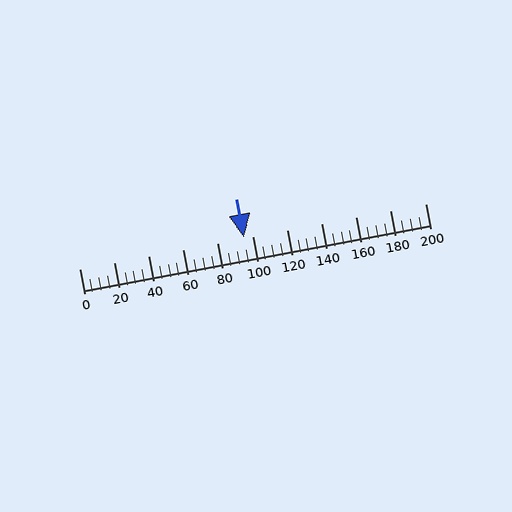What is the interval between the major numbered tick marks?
The major tick marks are spaced 20 units apart.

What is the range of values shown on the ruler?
The ruler shows values from 0 to 200.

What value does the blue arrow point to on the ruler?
The blue arrow points to approximately 95.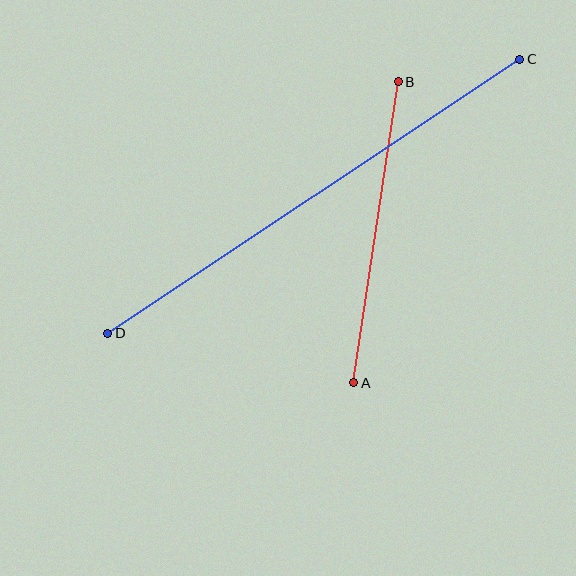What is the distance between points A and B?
The distance is approximately 304 pixels.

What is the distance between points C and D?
The distance is approximately 495 pixels.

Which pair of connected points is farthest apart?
Points C and D are farthest apart.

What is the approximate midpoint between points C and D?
The midpoint is at approximately (314, 196) pixels.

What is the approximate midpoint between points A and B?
The midpoint is at approximately (376, 232) pixels.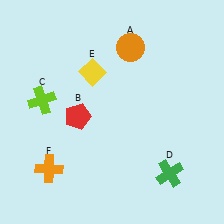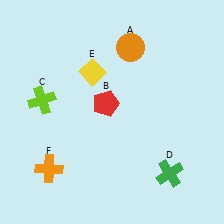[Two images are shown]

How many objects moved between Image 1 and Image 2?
1 object moved between the two images.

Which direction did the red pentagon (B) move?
The red pentagon (B) moved right.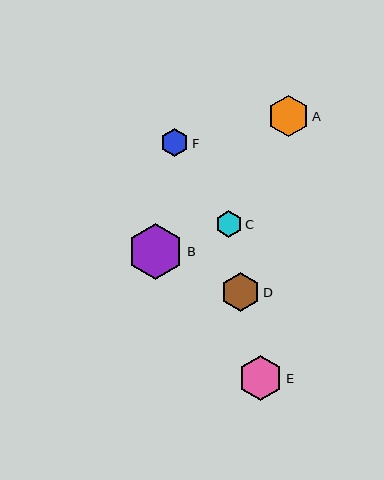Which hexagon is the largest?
Hexagon B is the largest with a size of approximately 56 pixels.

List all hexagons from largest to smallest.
From largest to smallest: B, E, A, D, F, C.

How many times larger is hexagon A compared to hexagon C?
Hexagon A is approximately 1.5 times the size of hexagon C.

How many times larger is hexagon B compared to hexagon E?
Hexagon B is approximately 1.3 times the size of hexagon E.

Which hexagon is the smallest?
Hexagon C is the smallest with a size of approximately 27 pixels.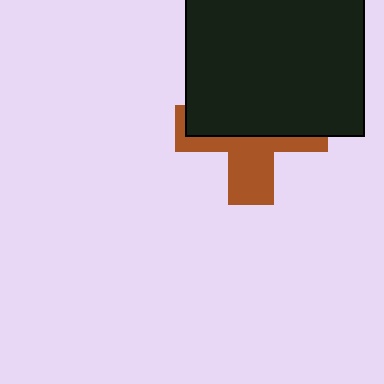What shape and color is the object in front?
The object in front is a black square.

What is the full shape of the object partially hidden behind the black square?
The partially hidden object is a brown cross.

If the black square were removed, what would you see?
You would see the complete brown cross.